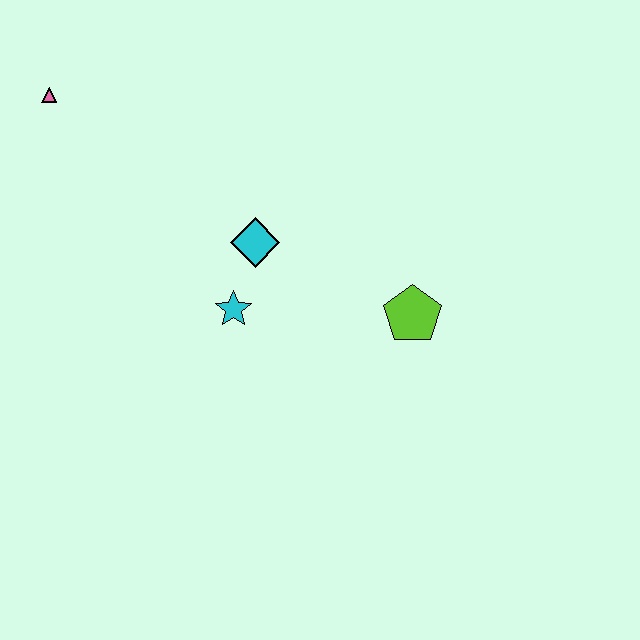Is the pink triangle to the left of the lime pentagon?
Yes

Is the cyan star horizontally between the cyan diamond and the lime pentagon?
No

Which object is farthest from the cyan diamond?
The pink triangle is farthest from the cyan diamond.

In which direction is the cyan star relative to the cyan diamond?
The cyan star is below the cyan diamond.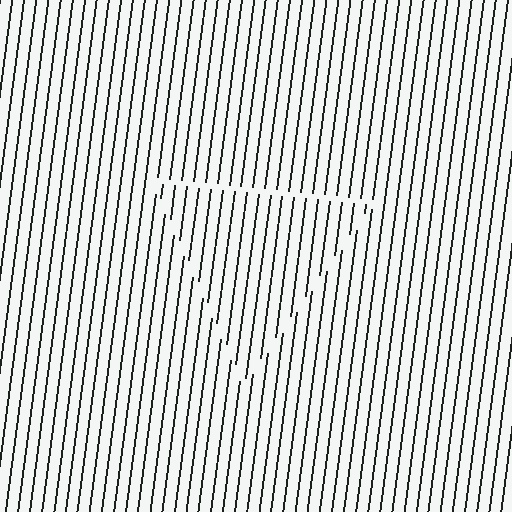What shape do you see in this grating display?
An illusory triangle. The interior of the shape contains the same grating, shifted by half a period — the contour is defined by the phase discontinuity where line-ends from the inner and outer gratings abut.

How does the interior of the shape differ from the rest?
The interior of the shape contains the same grating, shifted by half a period — the contour is defined by the phase discontinuity where line-ends from the inner and outer gratings abut.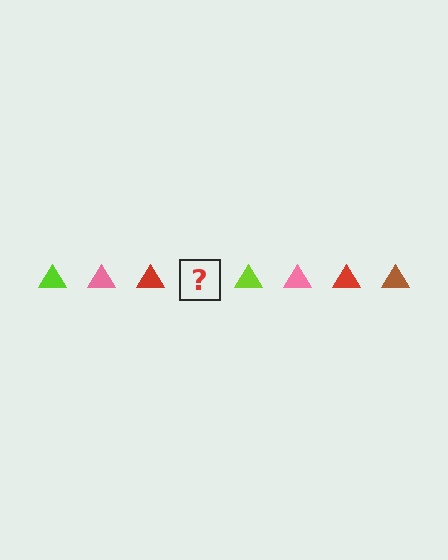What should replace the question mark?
The question mark should be replaced with a brown triangle.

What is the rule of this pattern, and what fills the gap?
The rule is that the pattern cycles through lime, pink, red, brown triangles. The gap should be filled with a brown triangle.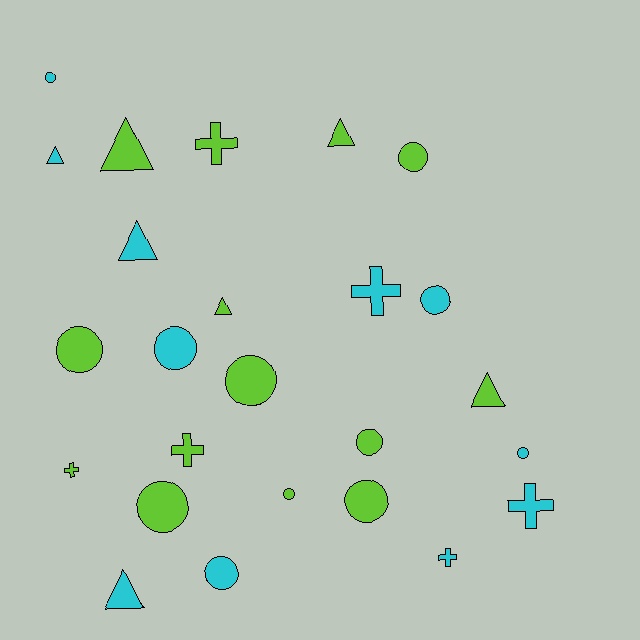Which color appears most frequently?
Lime, with 14 objects.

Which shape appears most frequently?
Circle, with 12 objects.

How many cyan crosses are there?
There are 3 cyan crosses.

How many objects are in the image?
There are 25 objects.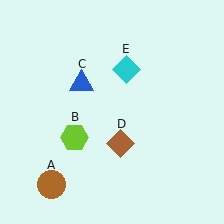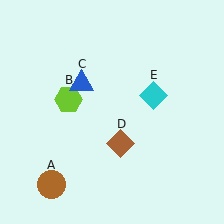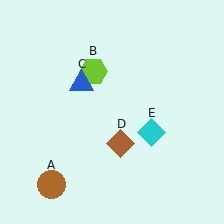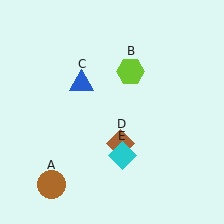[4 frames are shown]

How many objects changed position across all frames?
2 objects changed position: lime hexagon (object B), cyan diamond (object E).